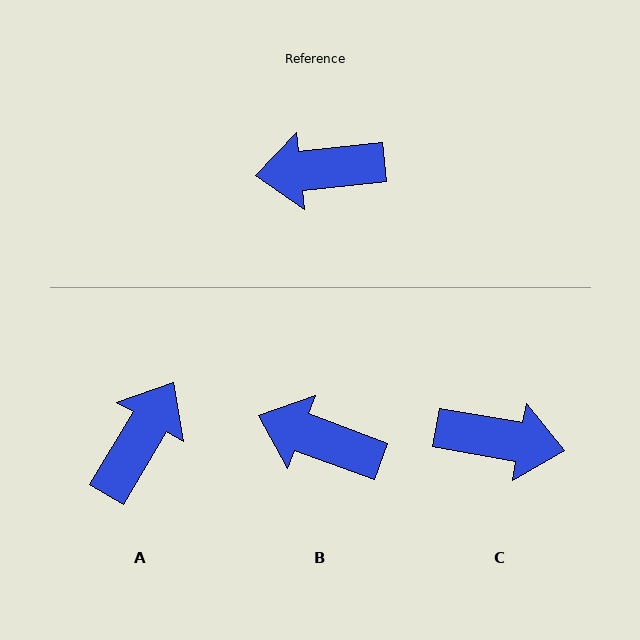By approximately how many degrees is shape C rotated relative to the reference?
Approximately 164 degrees counter-clockwise.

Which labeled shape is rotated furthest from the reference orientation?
C, about 164 degrees away.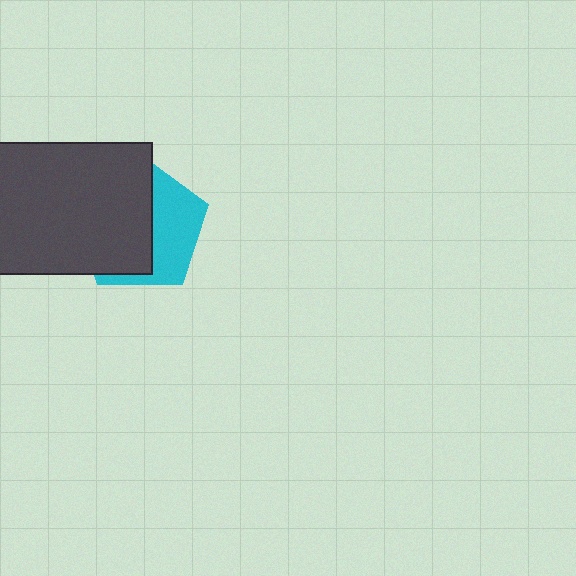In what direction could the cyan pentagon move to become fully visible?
The cyan pentagon could move right. That would shift it out from behind the dark gray rectangle entirely.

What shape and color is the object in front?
The object in front is a dark gray rectangle.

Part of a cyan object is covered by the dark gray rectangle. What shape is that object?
It is a pentagon.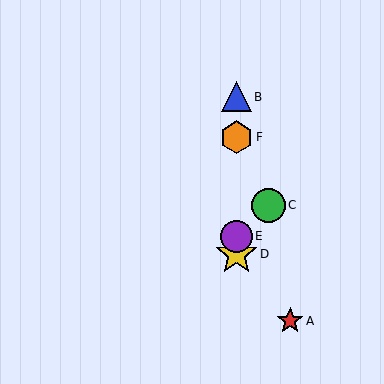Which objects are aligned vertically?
Objects B, D, E, F are aligned vertically.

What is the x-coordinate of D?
Object D is at x≈236.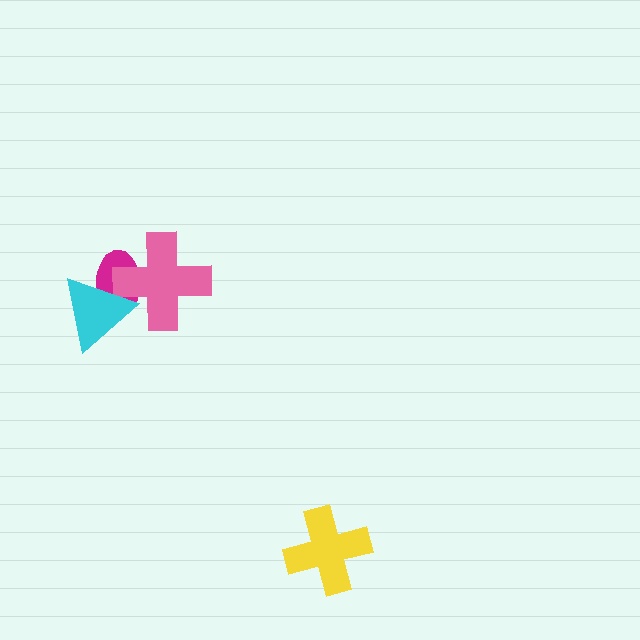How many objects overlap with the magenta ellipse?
2 objects overlap with the magenta ellipse.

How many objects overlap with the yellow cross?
0 objects overlap with the yellow cross.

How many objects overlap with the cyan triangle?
2 objects overlap with the cyan triangle.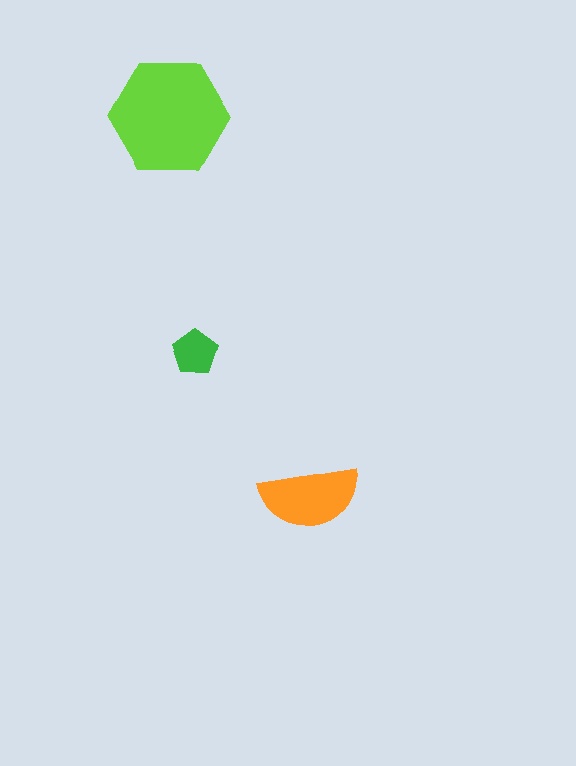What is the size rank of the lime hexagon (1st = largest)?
1st.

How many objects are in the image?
There are 3 objects in the image.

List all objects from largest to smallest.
The lime hexagon, the orange semicircle, the green pentagon.